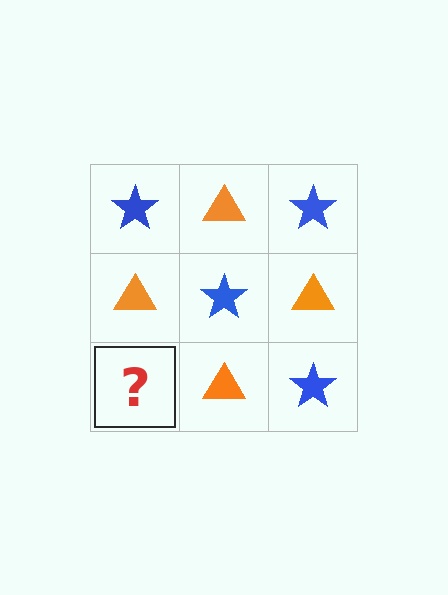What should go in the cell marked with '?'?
The missing cell should contain a blue star.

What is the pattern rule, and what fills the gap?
The rule is that it alternates blue star and orange triangle in a checkerboard pattern. The gap should be filled with a blue star.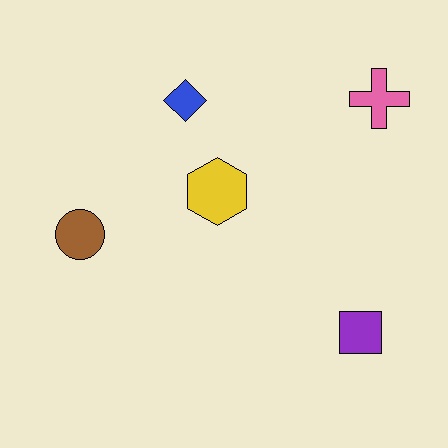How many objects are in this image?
There are 5 objects.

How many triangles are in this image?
There are no triangles.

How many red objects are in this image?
There are no red objects.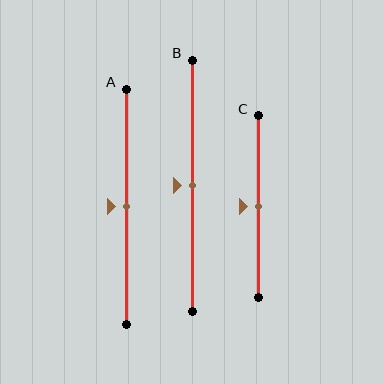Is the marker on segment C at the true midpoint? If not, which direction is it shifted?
Yes, the marker on segment C is at the true midpoint.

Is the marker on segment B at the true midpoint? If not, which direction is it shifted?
Yes, the marker on segment B is at the true midpoint.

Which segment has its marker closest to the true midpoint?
Segment A has its marker closest to the true midpoint.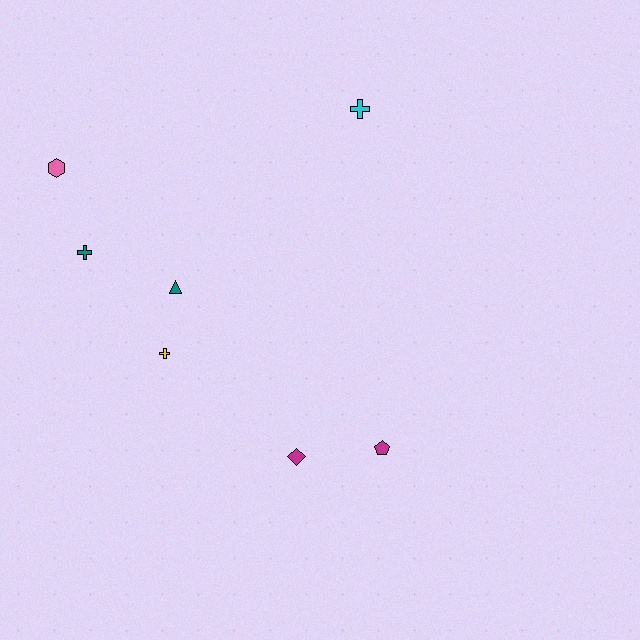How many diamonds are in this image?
There is 1 diamond.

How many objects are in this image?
There are 7 objects.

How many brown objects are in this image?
There are no brown objects.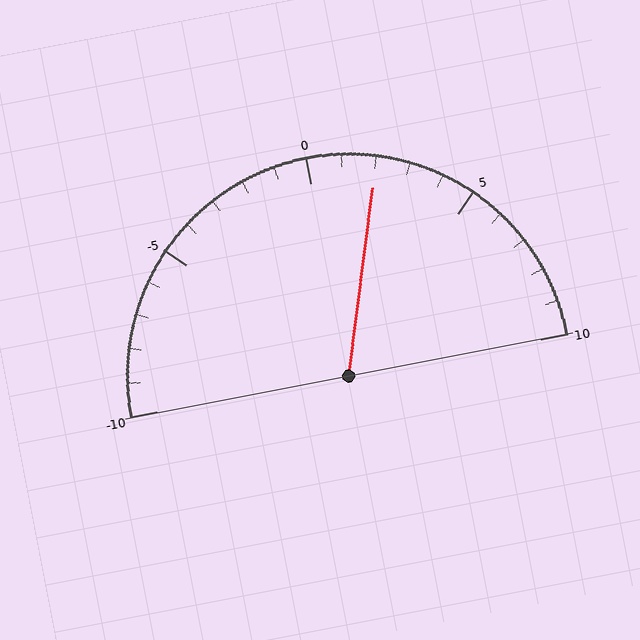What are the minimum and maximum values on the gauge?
The gauge ranges from -10 to 10.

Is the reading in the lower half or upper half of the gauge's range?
The reading is in the upper half of the range (-10 to 10).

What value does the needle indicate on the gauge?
The needle indicates approximately 2.